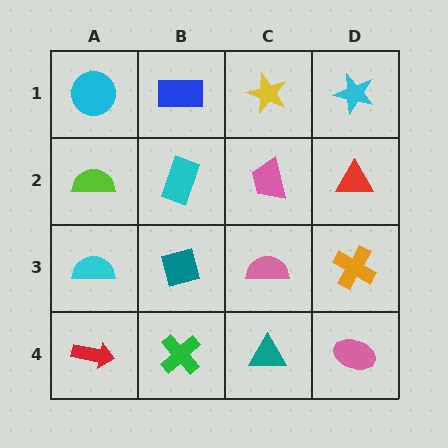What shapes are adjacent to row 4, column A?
A cyan semicircle (row 3, column A), a green cross (row 4, column B).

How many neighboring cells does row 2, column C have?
4.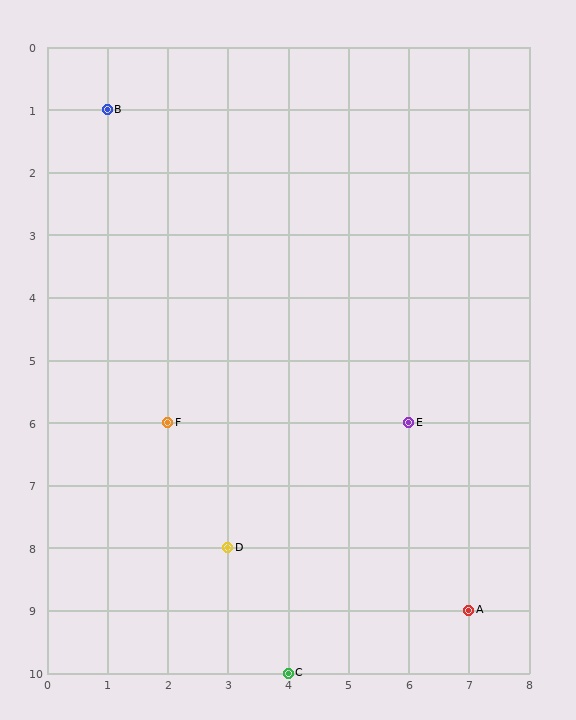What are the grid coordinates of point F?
Point F is at grid coordinates (2, 6).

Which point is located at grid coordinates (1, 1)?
Point B is at (1, 1).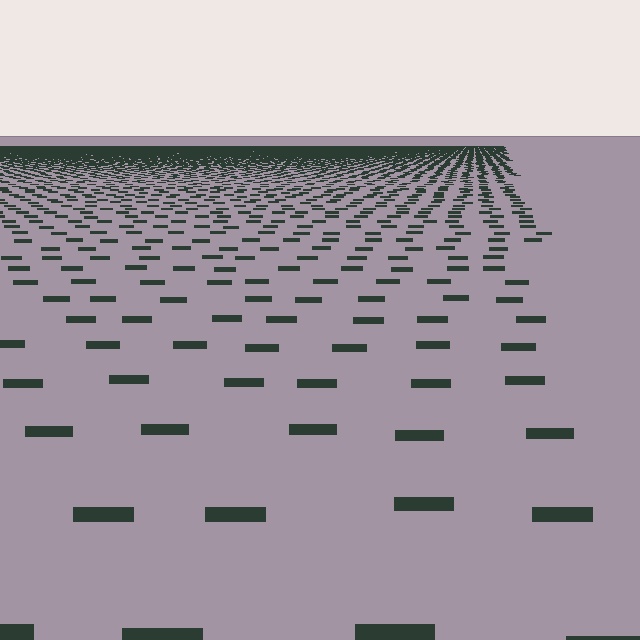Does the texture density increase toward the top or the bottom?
Density increases toward the top.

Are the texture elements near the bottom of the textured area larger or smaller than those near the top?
Larger. Near the bottom, elements are closer to the viewer and appear at a bigger on-screen size.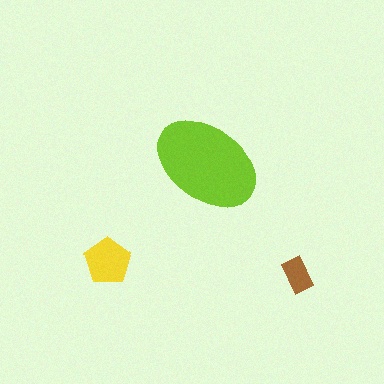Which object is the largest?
The lime ellipse.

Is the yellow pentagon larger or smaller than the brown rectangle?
Larger.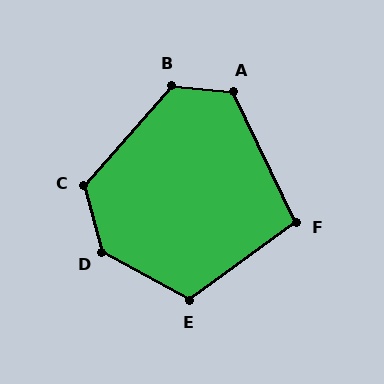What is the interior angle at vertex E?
Approximately 115 degrees (obtuse).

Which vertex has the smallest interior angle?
F, at approximately 100 degrees.